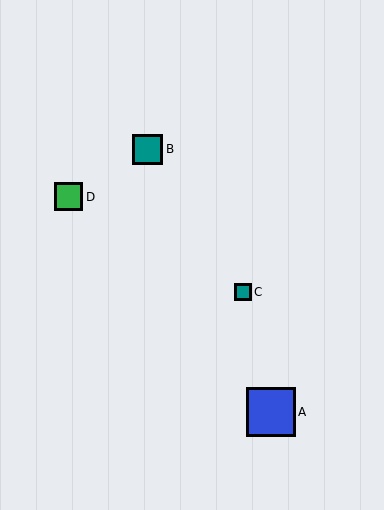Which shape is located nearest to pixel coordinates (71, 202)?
The green square (labeled D) at (68, 197) is nearest to that location.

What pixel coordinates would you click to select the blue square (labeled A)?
Click at (271, 412) to select the blue square A.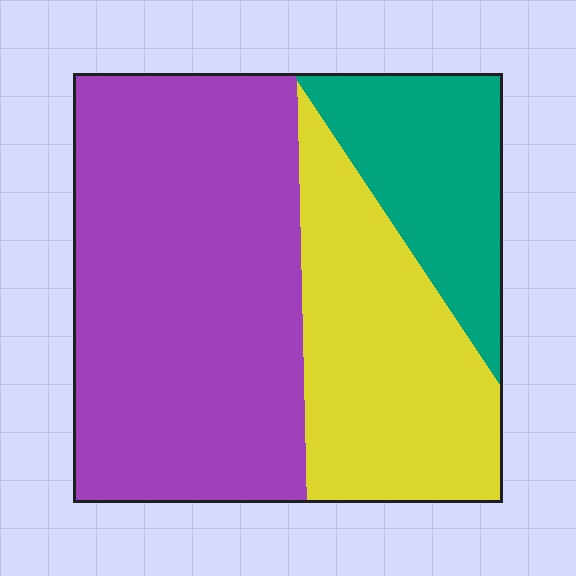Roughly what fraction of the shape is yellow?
Yellow covers 29% of the shape.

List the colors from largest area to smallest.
From largest to smallest: purple, yellow, teal.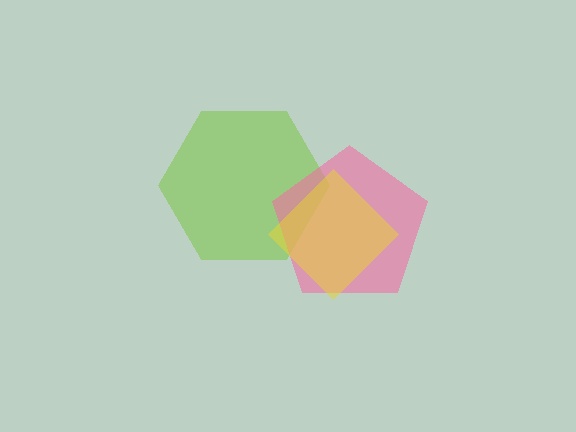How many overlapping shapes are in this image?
There are 3 overlapping shapes in the image.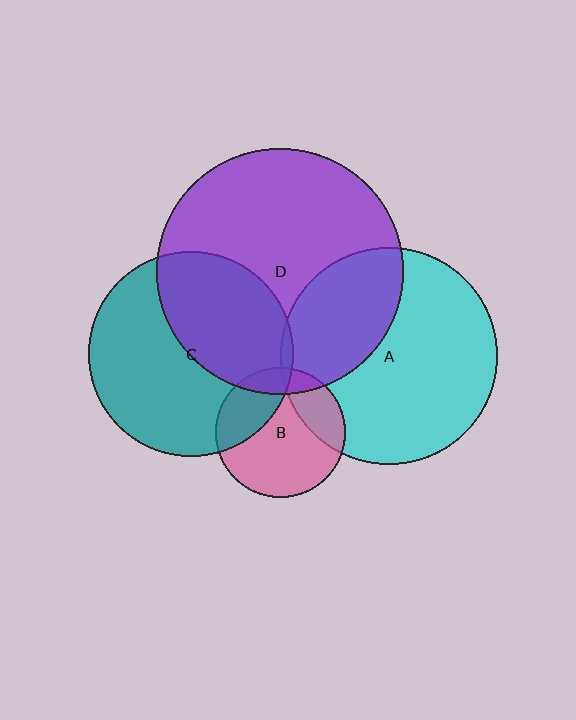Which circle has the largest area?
Circle D (purple).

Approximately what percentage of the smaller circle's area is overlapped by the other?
Approximately 35%.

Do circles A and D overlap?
Yes.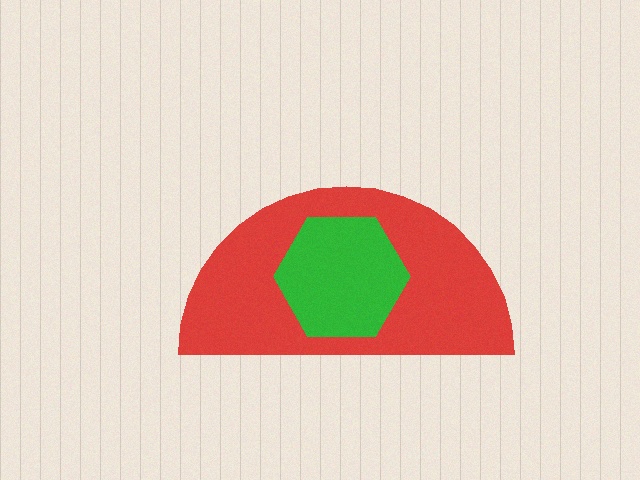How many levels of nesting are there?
2.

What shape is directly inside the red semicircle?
The green hexagon.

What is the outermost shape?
The red semicircle.